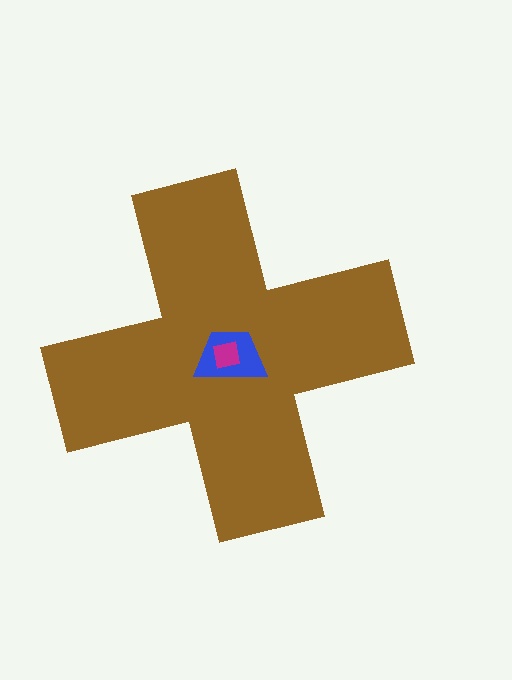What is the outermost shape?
The brown cross.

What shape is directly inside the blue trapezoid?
The magenta square.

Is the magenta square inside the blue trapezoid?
Yes.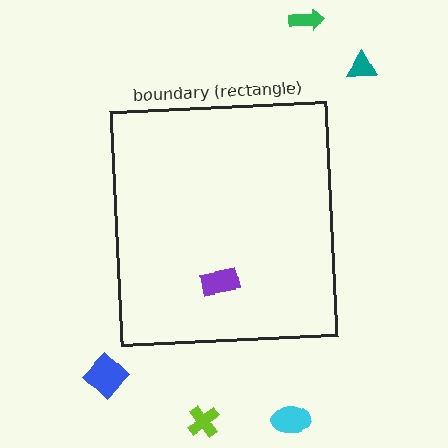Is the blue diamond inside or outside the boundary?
Outside.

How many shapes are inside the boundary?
1 inside, 5 outside.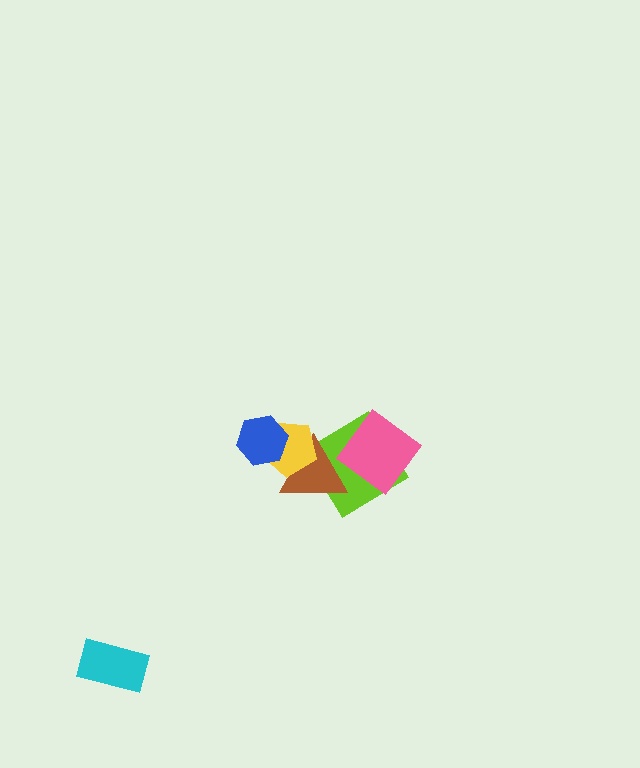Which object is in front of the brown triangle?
The yellow pentagon is in front of the brown triangle.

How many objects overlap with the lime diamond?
2 objects overlap with the lime diamond.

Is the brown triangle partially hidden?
Yes, it is partially covered by another shape.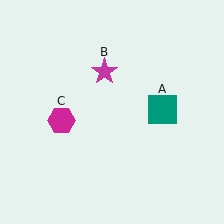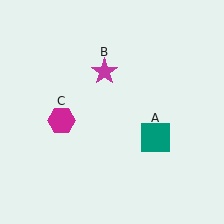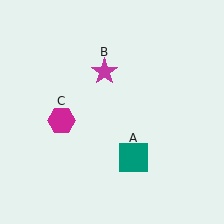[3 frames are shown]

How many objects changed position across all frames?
1 object changed position: teal square (object A).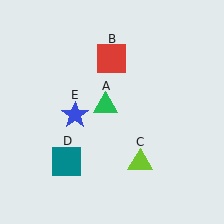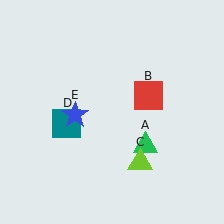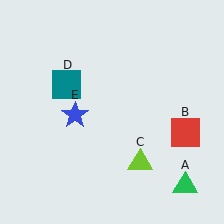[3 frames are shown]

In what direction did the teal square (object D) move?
The teal square (object D) moved up.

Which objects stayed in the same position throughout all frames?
Lime triangle (object C) and blue star (object E) remained stationary.